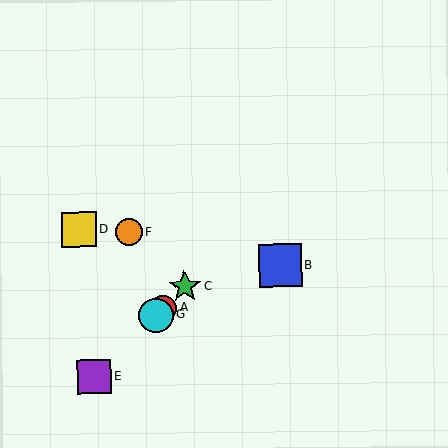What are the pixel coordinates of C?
Object C is at (185, 287).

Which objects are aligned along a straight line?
Objects A, C, E, G are aligned along a straight line.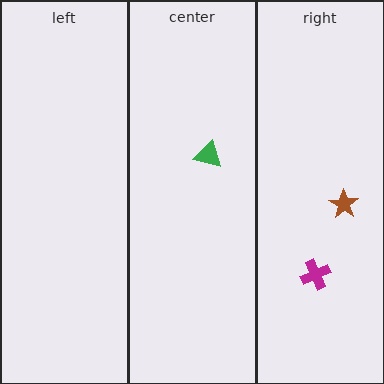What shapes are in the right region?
The magenta cross, the brown star.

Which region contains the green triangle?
The center region.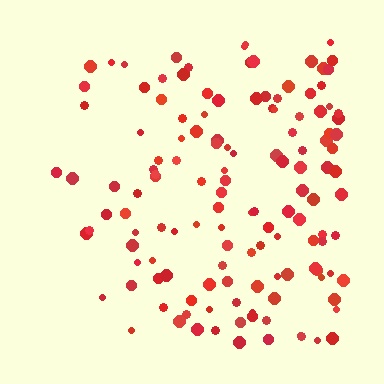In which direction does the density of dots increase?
From left to right, with the right side densest.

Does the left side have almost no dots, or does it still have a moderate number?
Still a moderate number, just noticeably fewer than the right.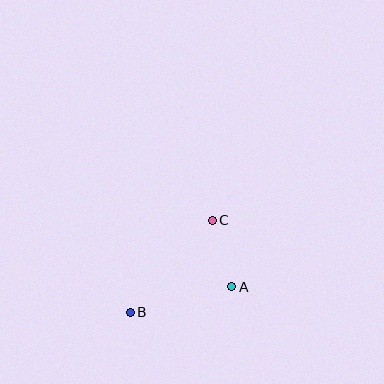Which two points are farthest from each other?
Points B and C are farthest from each other.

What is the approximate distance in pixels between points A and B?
The distance between A and B is approximately 105 pixels.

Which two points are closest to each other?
Points A and C are closest to each other.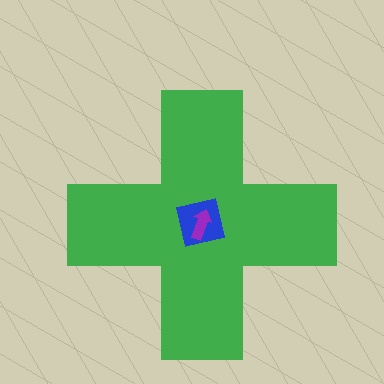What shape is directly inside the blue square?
The purple arrow.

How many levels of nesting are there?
3.